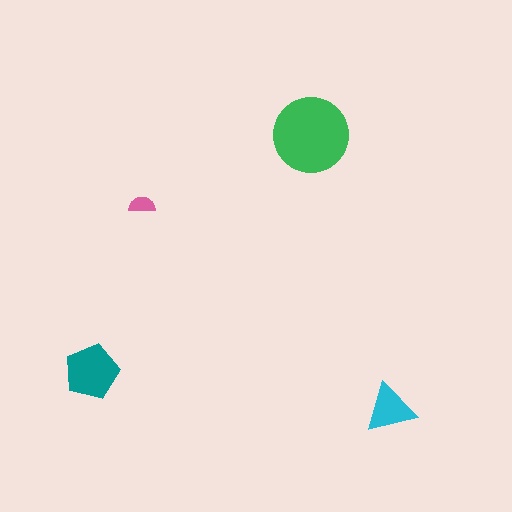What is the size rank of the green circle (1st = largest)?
1st.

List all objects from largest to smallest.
The green circle, the teal pentagon, the cyan triangle, the pink semicircle.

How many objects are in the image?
There are 4 objects in the image.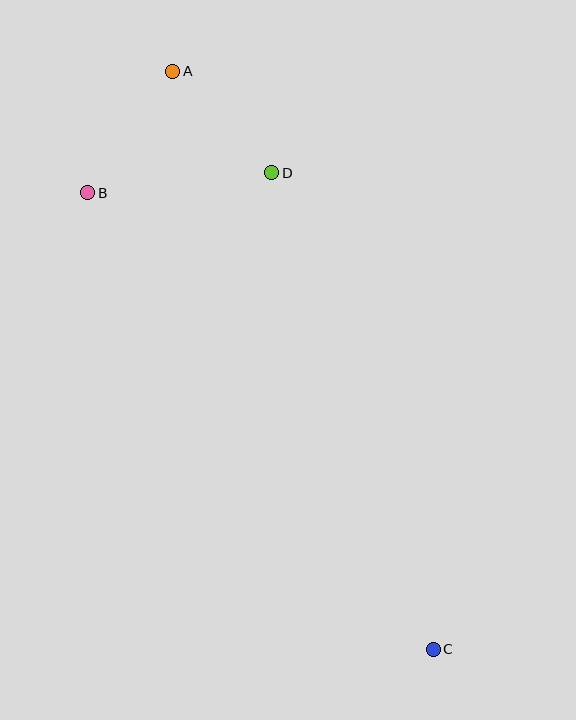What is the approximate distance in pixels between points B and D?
The distance between B and D is approximately 186 pixels.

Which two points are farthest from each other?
Points A and C are farthest from each other.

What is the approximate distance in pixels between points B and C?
The distance between B and C is approximately 573 pixels.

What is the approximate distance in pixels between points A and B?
The distance between A and B is approximately 148 pixels.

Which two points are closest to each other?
Points A and D are closest to each other.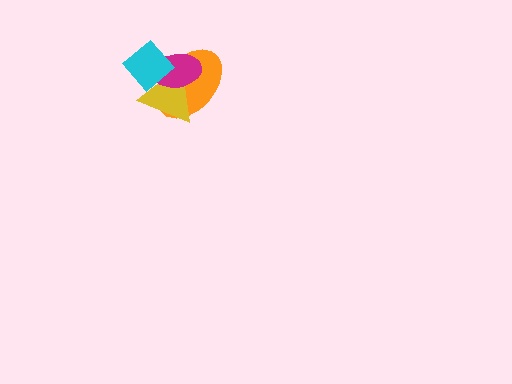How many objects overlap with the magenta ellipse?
3 objects overlap with the magenta ellipse.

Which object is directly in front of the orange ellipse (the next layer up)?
The yellow triangle is directly in front of the orange ellipse.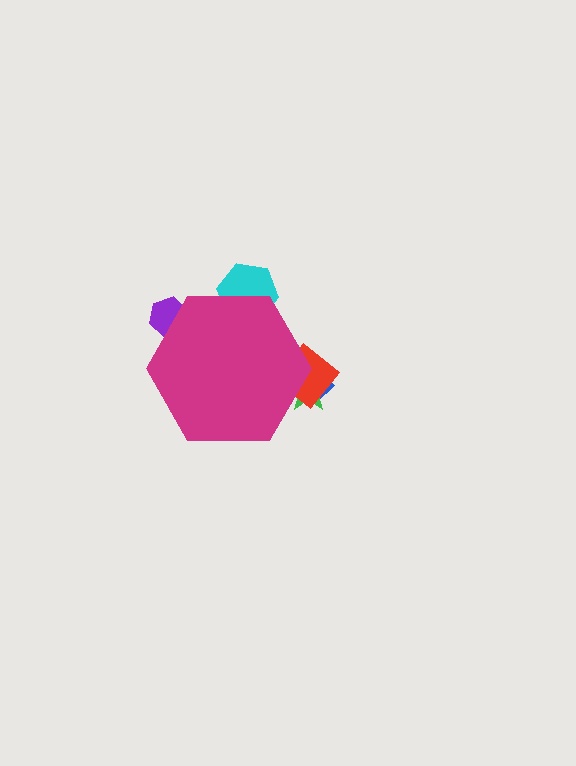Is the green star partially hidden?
Yes, the green star is partially hidden behind the magenta hexagon.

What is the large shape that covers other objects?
A magenta hexagon.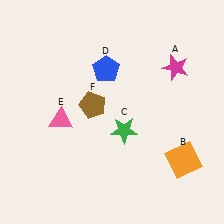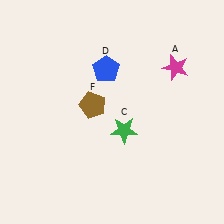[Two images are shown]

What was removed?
The orange square (B), the pink triangle (E) were removed in Image 2.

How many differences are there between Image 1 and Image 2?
There are 2 differences between the two images.